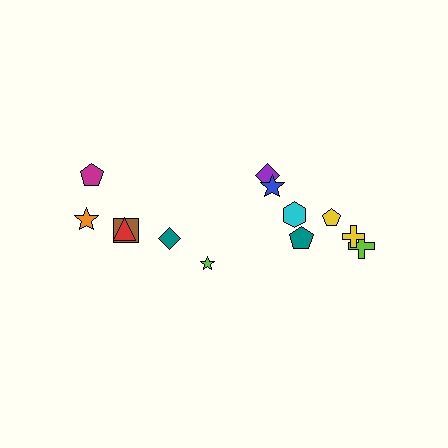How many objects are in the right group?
There are 8 objects.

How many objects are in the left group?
There are 5 objects.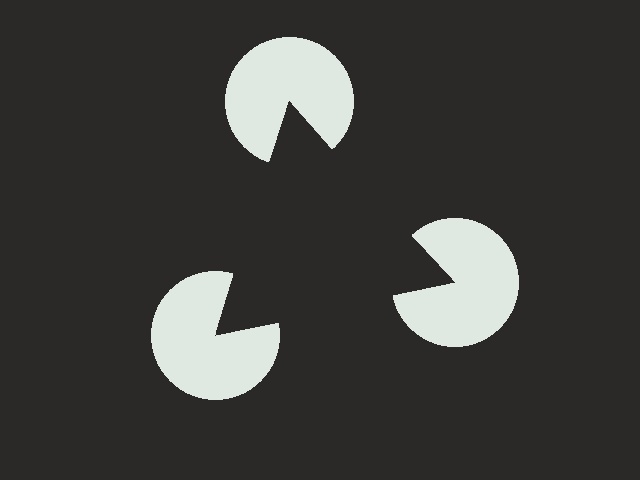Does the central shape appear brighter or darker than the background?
It typically appears slightly darker than the background, even though no actual brightness change is drawn.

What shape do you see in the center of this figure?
An illusory triangle — its edges are inferred from the aligned wedge cuts in the pac-man discs, not physically drawn.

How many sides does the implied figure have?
3 sides.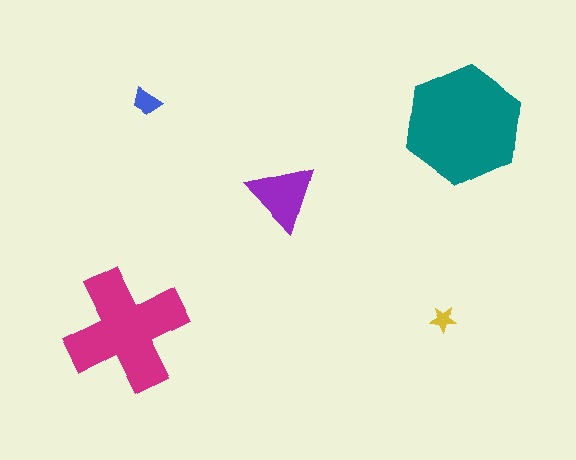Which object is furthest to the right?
The teal hexagon is rightmost.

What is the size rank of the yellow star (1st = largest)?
5th.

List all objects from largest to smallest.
The teal hexagon, the magenta cross, the purple triangle, the blue trapezoid, the yellow star.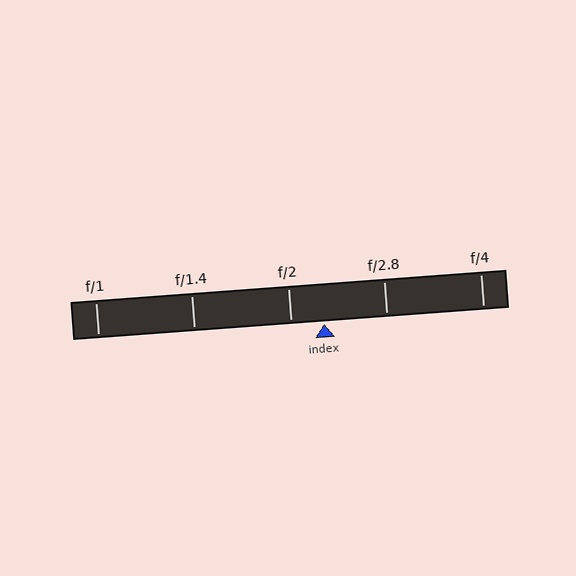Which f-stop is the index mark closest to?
The index mark is closest to f/2.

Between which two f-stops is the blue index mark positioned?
The index mark is between f/2 and f/2.8.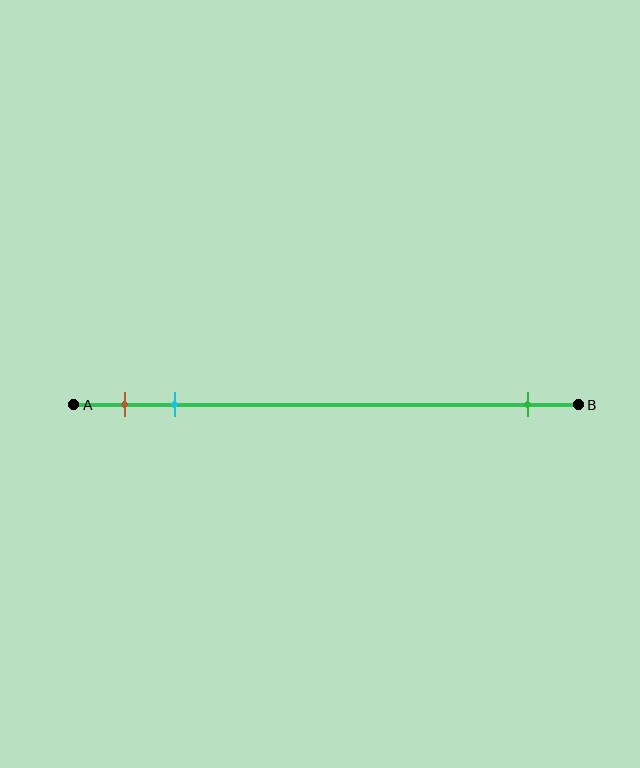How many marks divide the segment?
There are 3 marks dividing the segment.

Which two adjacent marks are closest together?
The brown and cyan marks are the closest adjacent pair.